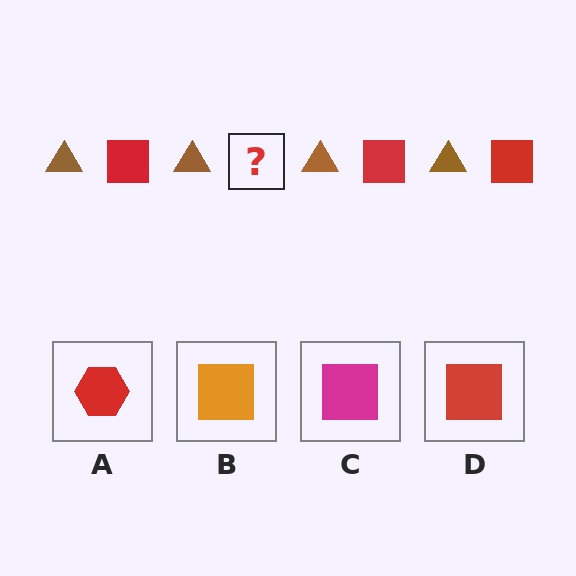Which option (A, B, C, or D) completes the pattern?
D.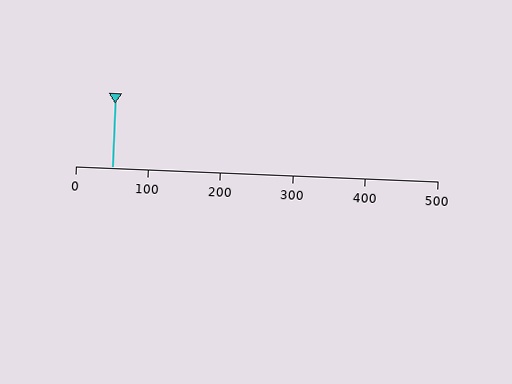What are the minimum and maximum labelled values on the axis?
The axis runs from 0 to 500.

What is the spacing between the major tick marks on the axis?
The major ticks are spaced 100 apart.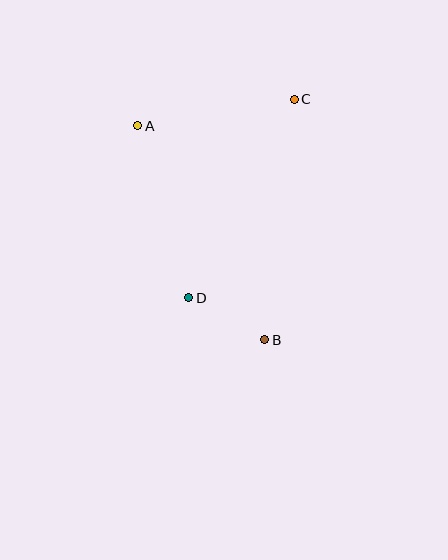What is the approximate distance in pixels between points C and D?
The distance between C and D is approximately 225 pixels.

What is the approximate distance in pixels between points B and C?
The distance between B and C is approximately 242 pixels.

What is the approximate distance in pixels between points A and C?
The distance between A and C is approximately 159 pixels.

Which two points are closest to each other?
Points B and D are closest to each other.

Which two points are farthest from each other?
Points A and B are farthest from each other.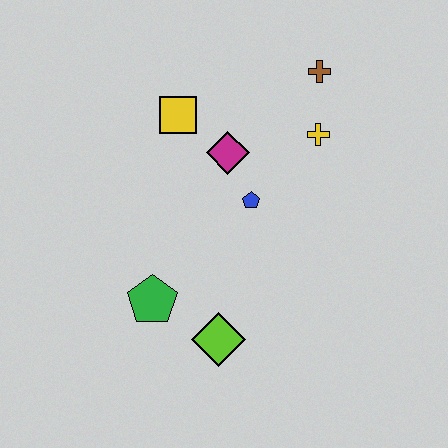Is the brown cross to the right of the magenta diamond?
Yes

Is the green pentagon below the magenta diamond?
Yes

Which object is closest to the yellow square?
The magenta diamond is closest to the yellow square.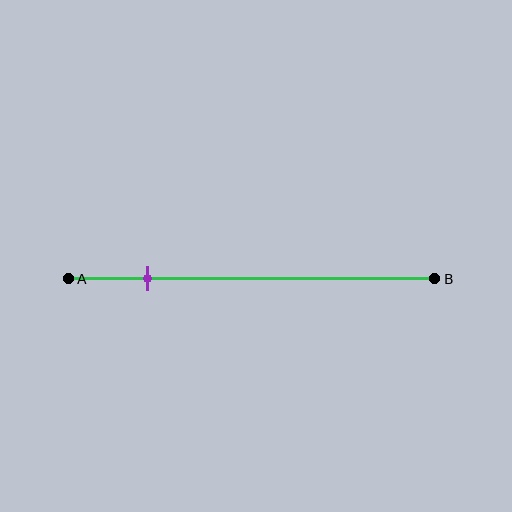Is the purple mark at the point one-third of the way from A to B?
No, the mark is at about 20% from A, not at the 33% one-third point.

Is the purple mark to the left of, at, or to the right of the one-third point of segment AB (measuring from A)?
The purple mark is to the left of the one-third point of segment AB.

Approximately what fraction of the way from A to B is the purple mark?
The purple mark is approximately 20% of the way from A to B.